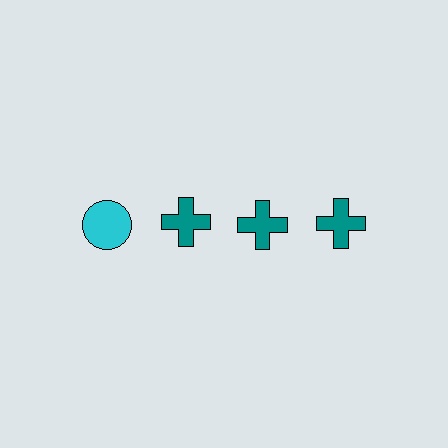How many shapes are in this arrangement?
There are 4 shapes arranged in a grid pattern.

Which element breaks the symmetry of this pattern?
The cyan circle in the top row, leftmost column breaks the symmetry. All other shapes are teal crosses.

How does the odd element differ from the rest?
It differs in both color (cyan instead of teal) and shape (circle instead of cross).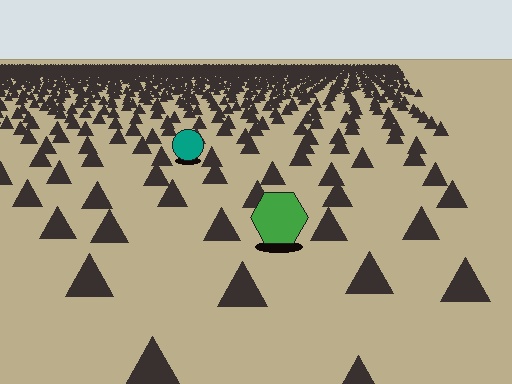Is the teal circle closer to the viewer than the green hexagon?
No. The green hexagon is closer — you can tell from the texture gradient: the ground texture is coarser near it.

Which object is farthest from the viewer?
The teal circle is farthest from the viewer. It appears smaller and the ground texture around it is denser.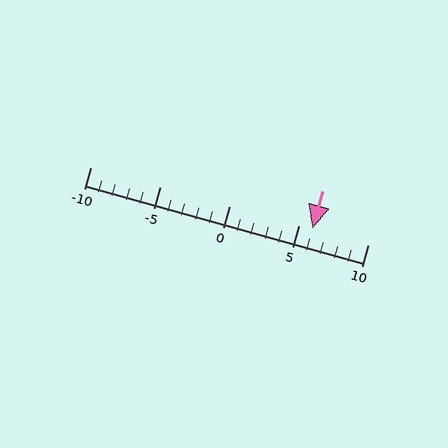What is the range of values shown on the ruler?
The ruler shows values from -10 to 10.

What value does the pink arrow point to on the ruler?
The pink arrow points to approximately 6.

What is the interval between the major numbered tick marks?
The major tick marks are spaced 5 units apart.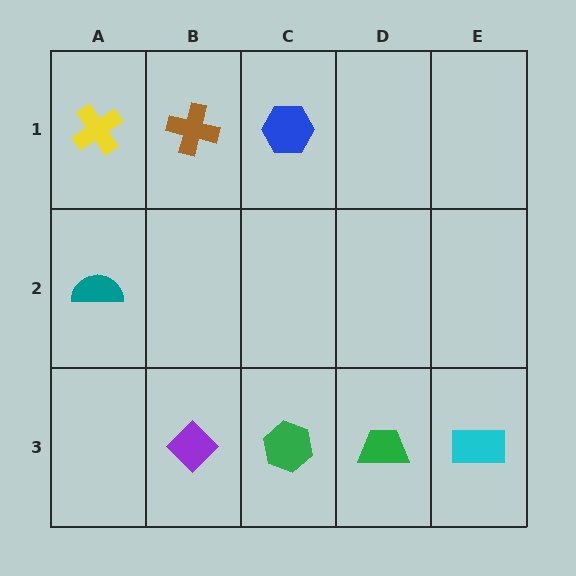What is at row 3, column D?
A green trapezoid.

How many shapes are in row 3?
4 shapes.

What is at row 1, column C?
A blue hexagon.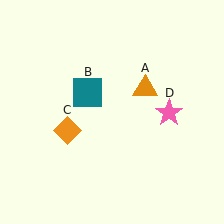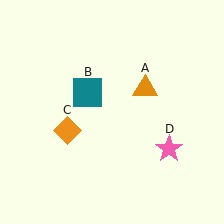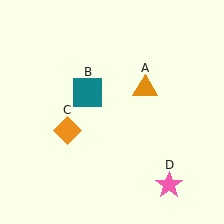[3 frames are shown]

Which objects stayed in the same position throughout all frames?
Orange triangle (object A) and teal square (object B) and orange diamond (object C) remained stationary.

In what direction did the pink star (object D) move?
The pink star (object D) moved down.